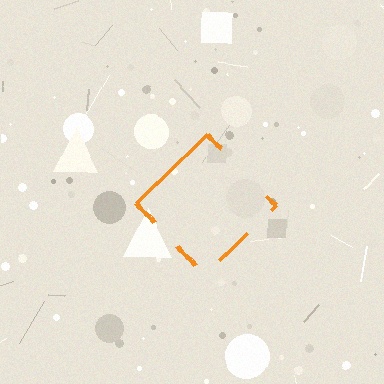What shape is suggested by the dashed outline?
The dashed outline suggests a diamond.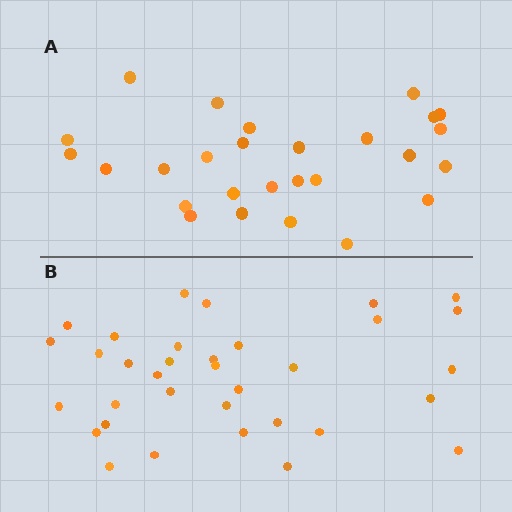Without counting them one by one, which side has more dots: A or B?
Region B (the bottom region) has more dots.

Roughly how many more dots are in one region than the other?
Region B has roughly 8 or so more dots than region A.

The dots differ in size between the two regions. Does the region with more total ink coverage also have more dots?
No. Region A has more total ink coverage because its dots are larger, but region B actually contains more individual dots. Total area can be misleading — the number of items is what matters here.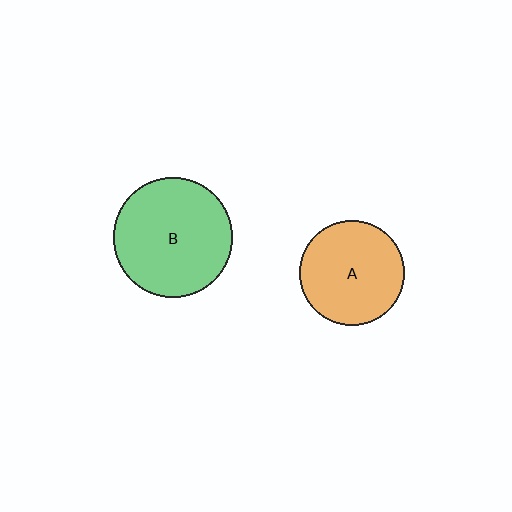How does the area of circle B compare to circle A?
Approximately 1.3 times.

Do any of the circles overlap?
No, none of the circles overlap.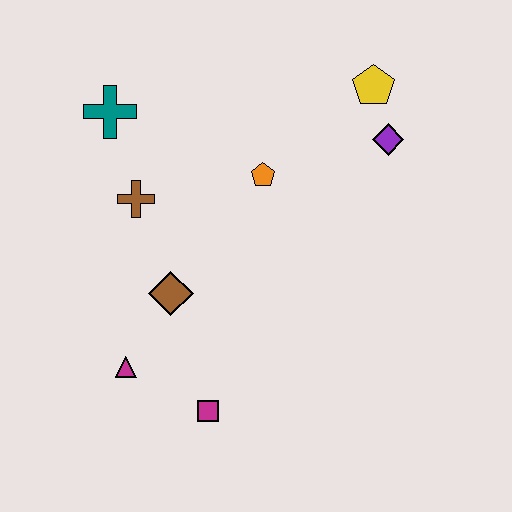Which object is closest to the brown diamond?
The magenta triangle is closest to the brown diamond.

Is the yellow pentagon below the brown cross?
No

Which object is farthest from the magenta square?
The yellow pentagon is farthest from the magenta square.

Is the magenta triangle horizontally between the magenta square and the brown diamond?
No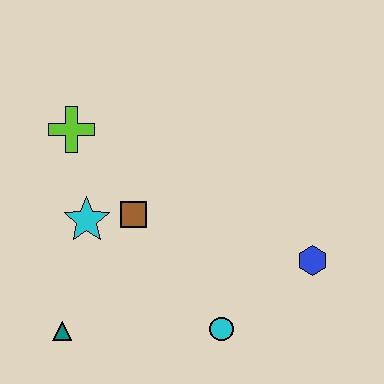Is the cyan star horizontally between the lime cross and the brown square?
Yes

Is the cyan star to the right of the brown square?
No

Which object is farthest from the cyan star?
The blue hexagon is farthest from the cyan star.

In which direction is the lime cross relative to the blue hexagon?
The lime cross is to the left of the blue hexagon.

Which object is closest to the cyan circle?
The blue hexagon is closest to the cyan circle.